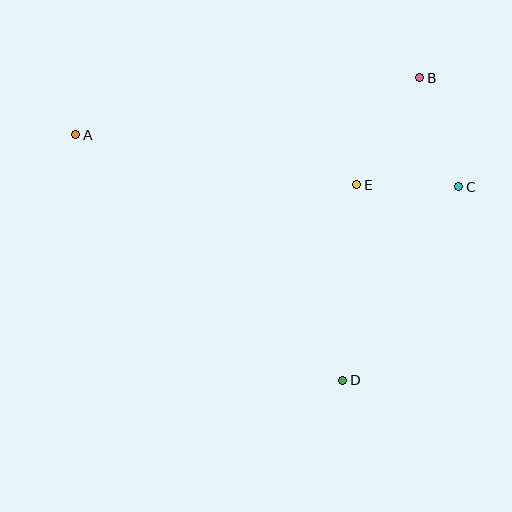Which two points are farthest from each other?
Points A and C are farthest from each other.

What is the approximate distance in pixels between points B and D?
The distance between B and D is approximately 312 pixels.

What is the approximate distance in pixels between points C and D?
The distance between C and D is approximately 226 pixels.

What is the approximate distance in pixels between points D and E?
The distance between D and E is approximately 196 pixels.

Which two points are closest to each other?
Points C and E are closest to each other.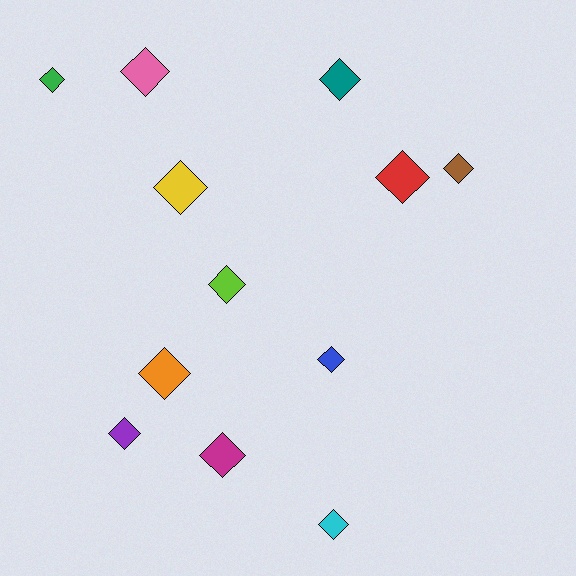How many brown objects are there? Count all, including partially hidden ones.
There is 1 brown object.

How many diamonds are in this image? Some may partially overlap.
There are 12 diamonds.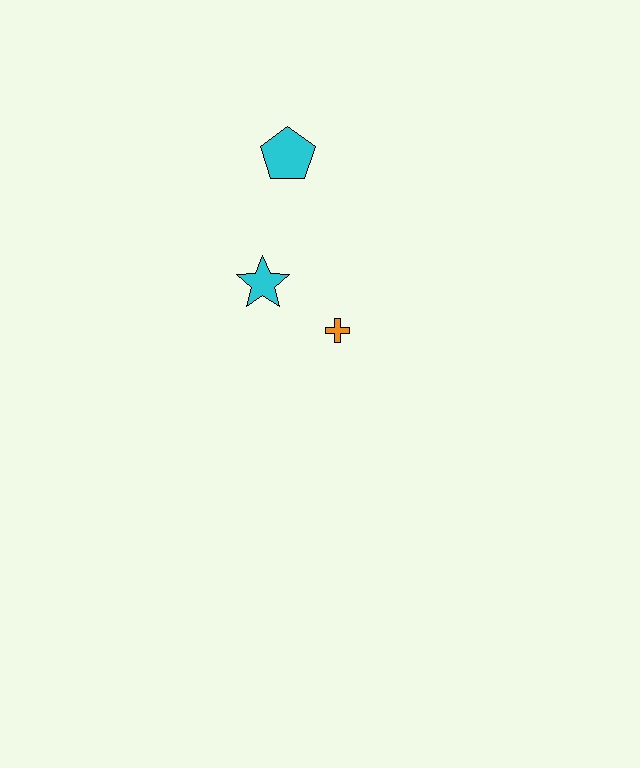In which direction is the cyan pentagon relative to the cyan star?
The cyan pentagon is above the cyan star.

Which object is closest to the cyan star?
The orange cross is closest to the cyan star.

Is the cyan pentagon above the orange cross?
Yes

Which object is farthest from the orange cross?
The cyan pentagon is farthest from the orange cross.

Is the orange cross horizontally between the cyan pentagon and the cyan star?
No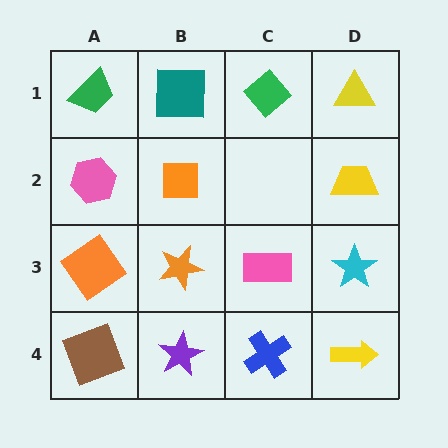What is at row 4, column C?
A blue cross.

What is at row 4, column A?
A brown square.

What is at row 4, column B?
A purple star.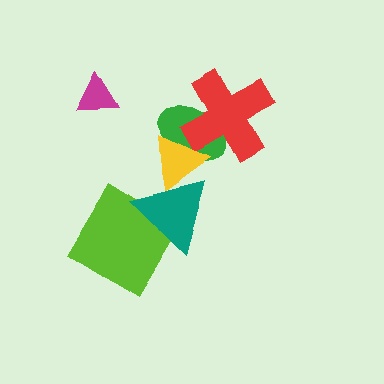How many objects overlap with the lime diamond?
1 object overlaps with the lime diamond.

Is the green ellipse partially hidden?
Yes, it is partially covered by another shape.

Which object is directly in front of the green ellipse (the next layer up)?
The red cross is directly in front of the green ellipse.